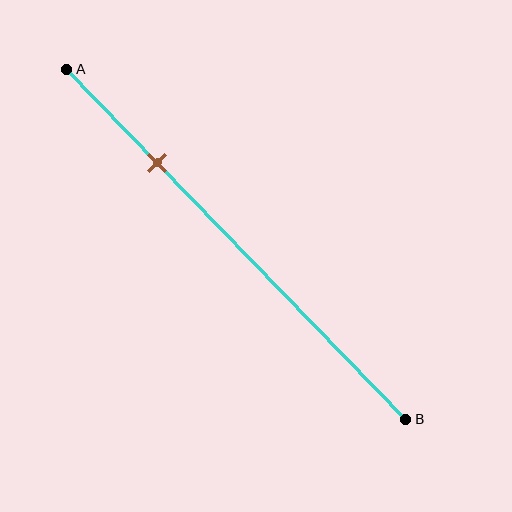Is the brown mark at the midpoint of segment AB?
No, the mark is at about 25% from A, not at the 50% midpoint.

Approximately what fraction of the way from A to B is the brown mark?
The brown mark is approximately 25% of the way from A to B.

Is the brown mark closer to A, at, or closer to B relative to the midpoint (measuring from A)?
The brown mark is closer to point A than the midpoint of segment AB.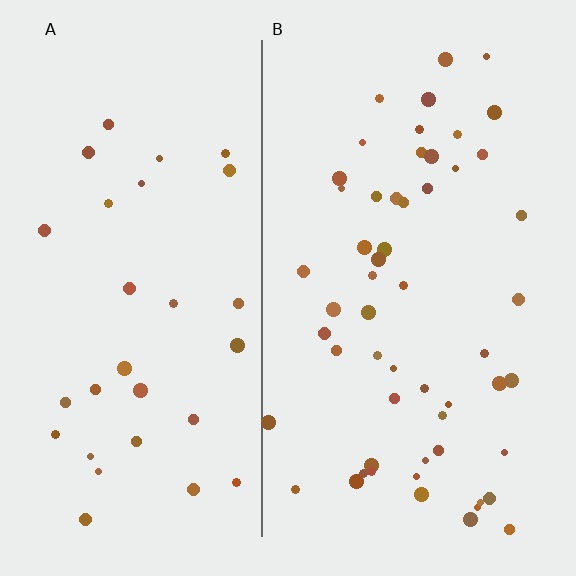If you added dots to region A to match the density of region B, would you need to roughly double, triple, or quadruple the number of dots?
Approximately double.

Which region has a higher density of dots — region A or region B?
B (the right).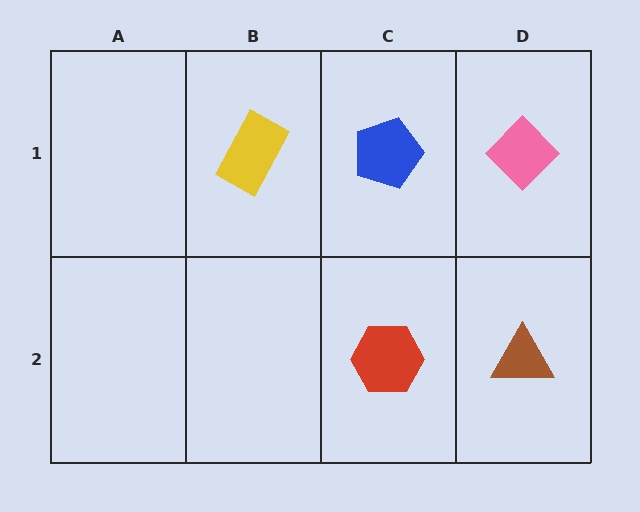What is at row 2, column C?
A red hexagon.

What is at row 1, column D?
A pink diamond.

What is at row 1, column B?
A yellow rectangle.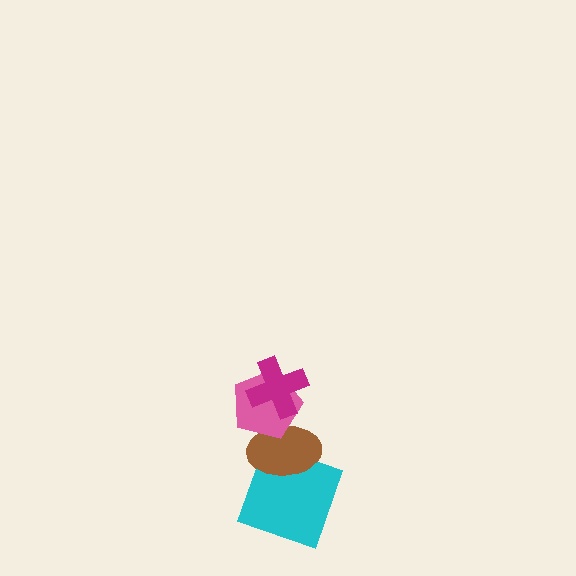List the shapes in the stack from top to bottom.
From top to bottom: the magenta cross, the pink pentagon, the brown ellipse, the cyan square.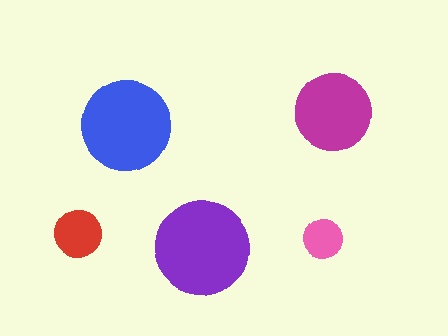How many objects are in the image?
There are 5 objects in the image.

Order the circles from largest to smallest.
the purple one, the blue one, the magenta one, the red one, the pink one.